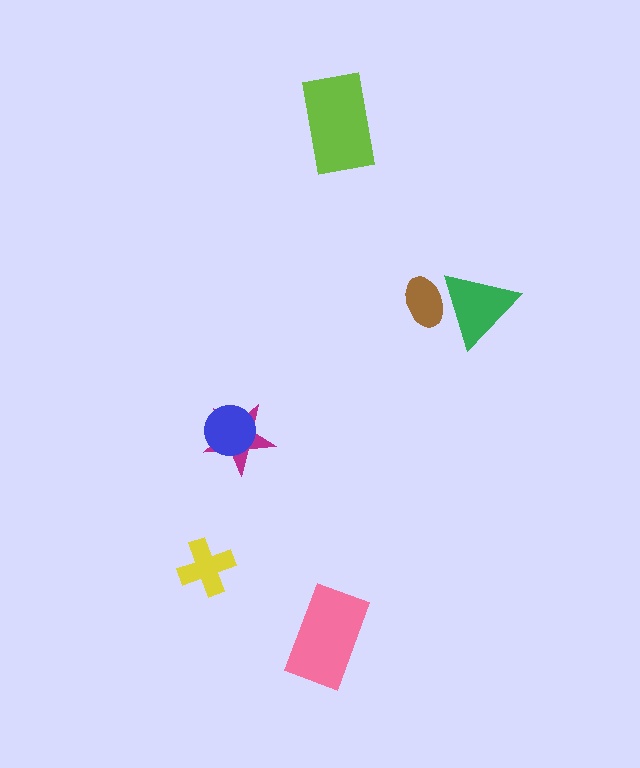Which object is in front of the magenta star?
The blue circle is in front of the magenta star.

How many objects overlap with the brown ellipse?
1 object overlaps with the brown ellipse.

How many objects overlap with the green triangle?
1 object overlaps with the green triangle.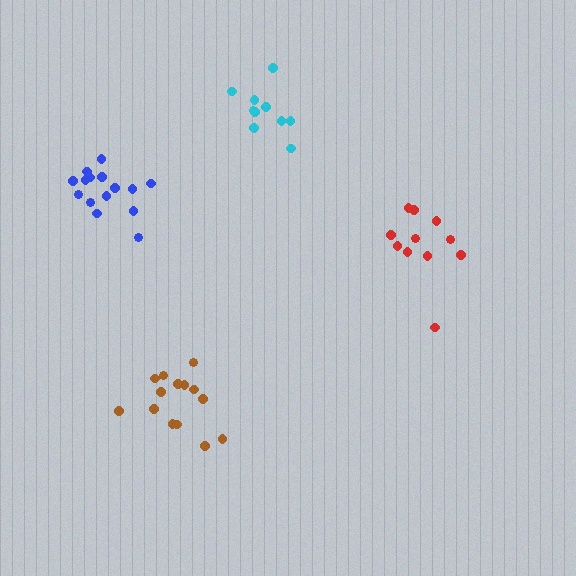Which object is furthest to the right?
The red cluster is rightmost.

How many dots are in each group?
Group 1: 14 dots, Group 2: 10 dots, Group 3: 11 dots, Group 4: 15 dots (50 total).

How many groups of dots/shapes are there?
There are 4 groups.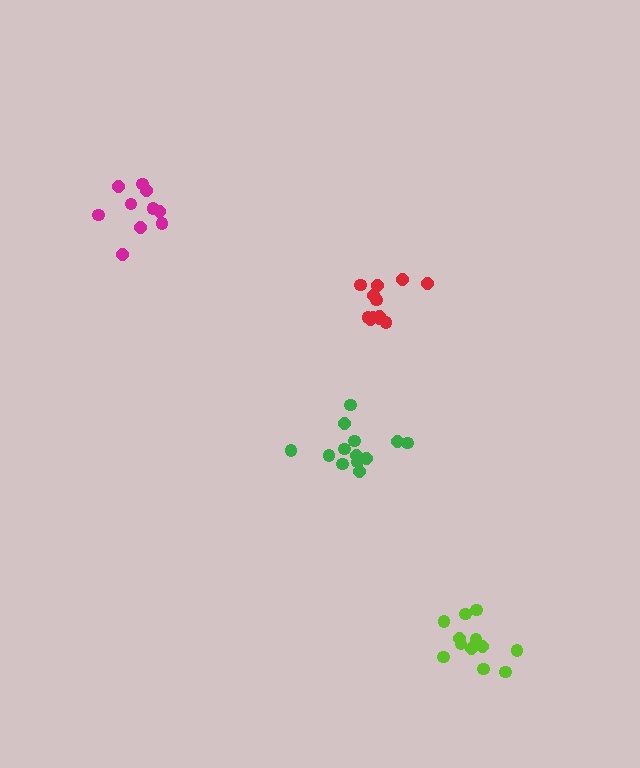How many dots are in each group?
Group 1: 13 dots, Group 2: 10 dots, Group 3: 12 dots, Group 4: 13 dots (48 total).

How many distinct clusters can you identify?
There are 4 distinct clusters.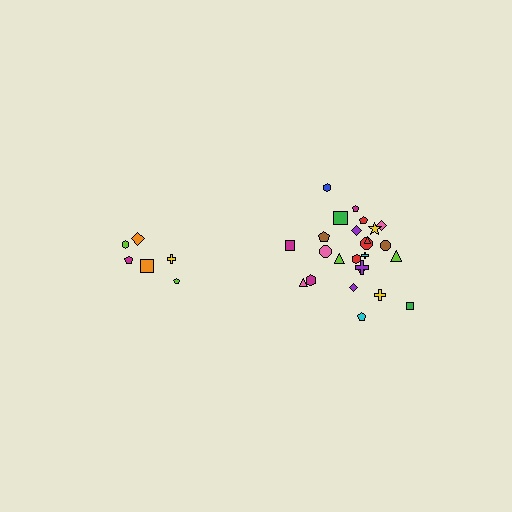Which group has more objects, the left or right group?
The right group.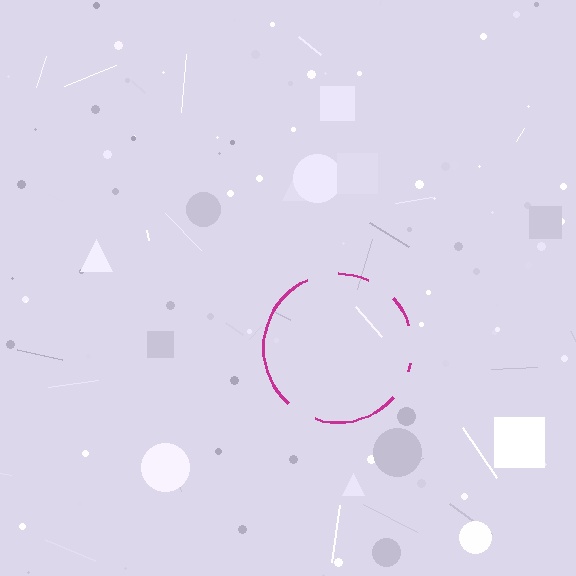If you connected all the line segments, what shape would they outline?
They would outline a circle.